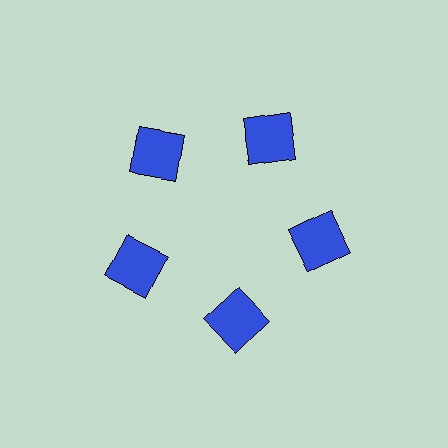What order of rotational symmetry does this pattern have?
This pattern has 5-fold rotational symmetry.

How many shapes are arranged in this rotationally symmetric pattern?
There are 5 shapes, arranged in 5 groups of 1.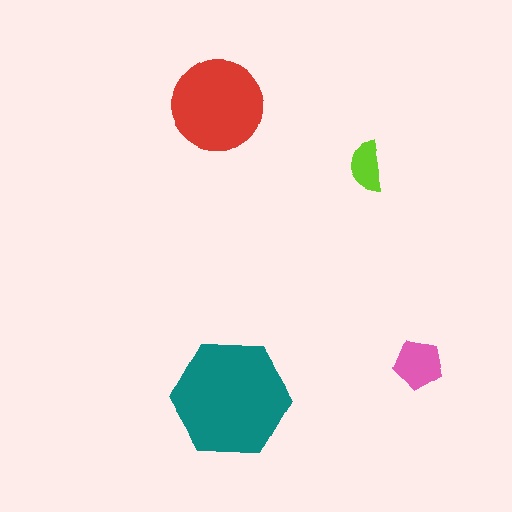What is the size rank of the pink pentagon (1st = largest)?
3rd.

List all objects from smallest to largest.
The lime semicircle, the pink pentagon, the red circle, the teal hexagon.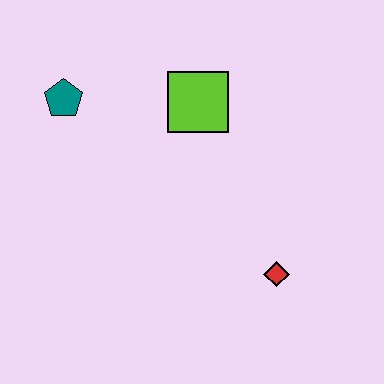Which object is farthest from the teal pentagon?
The red diamond is farthest from the teal pentagon.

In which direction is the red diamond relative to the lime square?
The red diamond is below the lime square.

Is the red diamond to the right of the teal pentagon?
Yes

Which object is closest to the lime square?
The teal pentagon is closest to the lime square.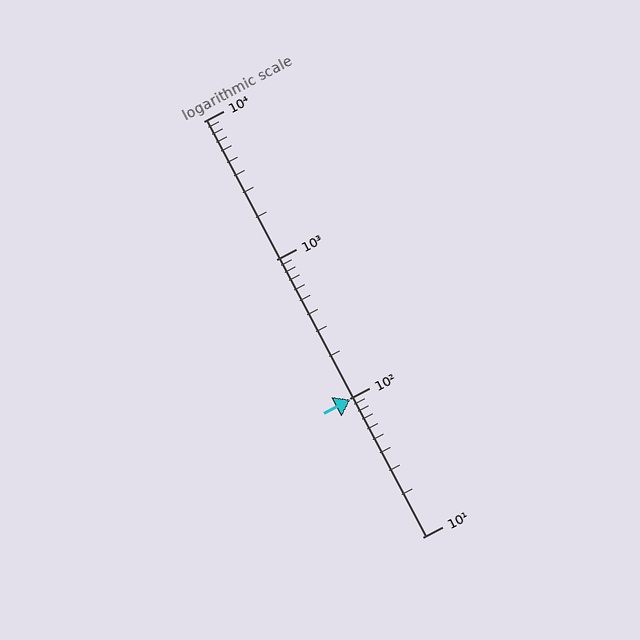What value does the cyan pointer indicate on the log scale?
The pointer indicates approximately 99.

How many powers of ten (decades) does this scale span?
The scale spans 3 decades, from 10 to 10000.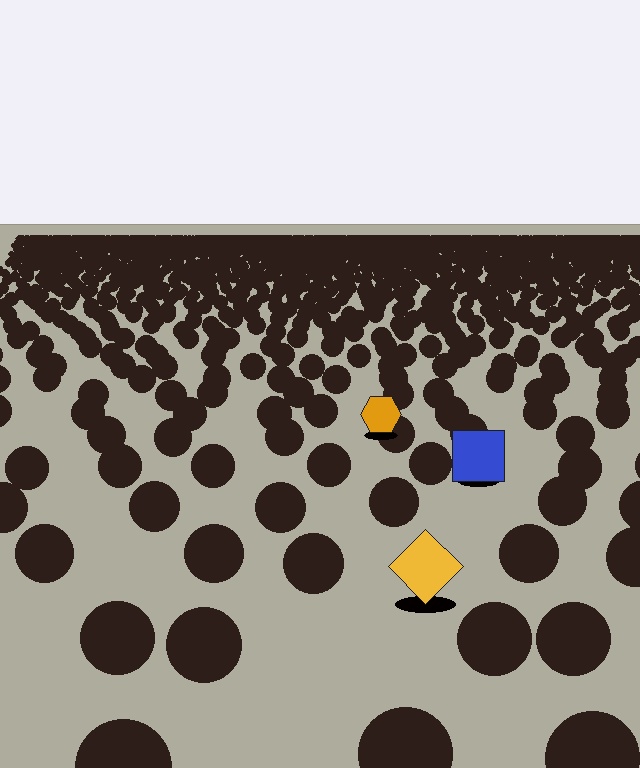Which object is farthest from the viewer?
The orange hexagon is farthest from the viewer. It appears smaller and the ground texture around it is denser.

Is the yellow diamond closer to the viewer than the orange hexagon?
Yes. The yellow diamond is closer — you can tell from the texture gradient: the ground texture is coarser near it.